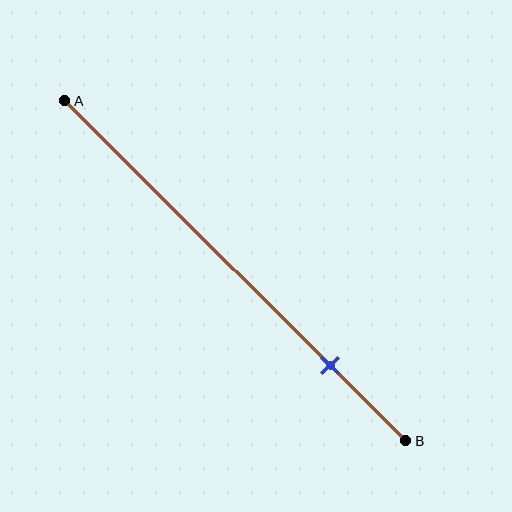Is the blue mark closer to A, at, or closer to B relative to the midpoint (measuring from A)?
The blue mark is closer to point B than the midpoint of segment AB.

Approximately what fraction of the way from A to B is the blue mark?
The blue mark is approximately 80% of the way from A to B.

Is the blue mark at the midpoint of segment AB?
No, the mark is at about 80% from A, not at the 50% midpoint.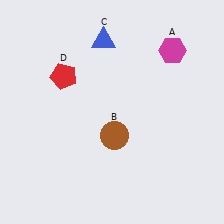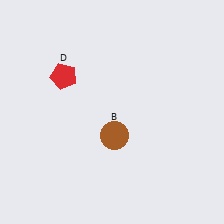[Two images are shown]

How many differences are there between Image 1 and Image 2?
There are 2 differences between the two images.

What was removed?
The magenta hexagon (A), the blue triangle (C) were removed in Image 2.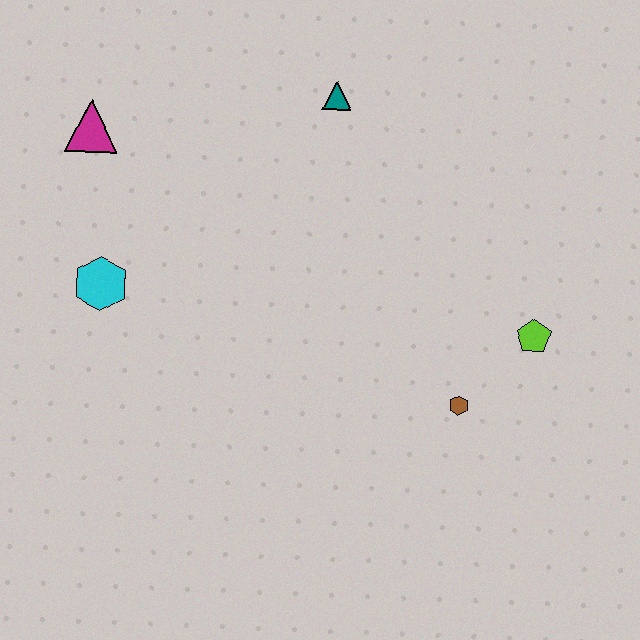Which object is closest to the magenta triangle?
The cyan hexagon is closest to the magenta triangle.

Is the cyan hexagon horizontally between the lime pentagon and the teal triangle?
No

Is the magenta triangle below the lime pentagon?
No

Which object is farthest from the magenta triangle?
The lime pentagon is farthest from the magenta triangle.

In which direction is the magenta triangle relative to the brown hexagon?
The magenta triangle is to the left of the brown hexagon.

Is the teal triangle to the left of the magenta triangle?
No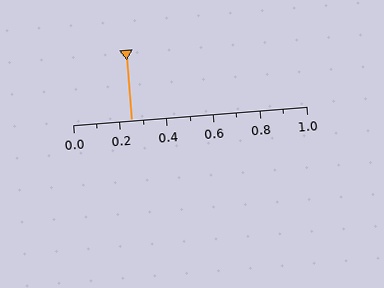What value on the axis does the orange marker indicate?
The marker indicates approximately 0.25.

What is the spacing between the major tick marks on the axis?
The major ticks are spaced 0.2 apart.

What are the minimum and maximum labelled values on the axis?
The axis runs from 0.0 to 1.0.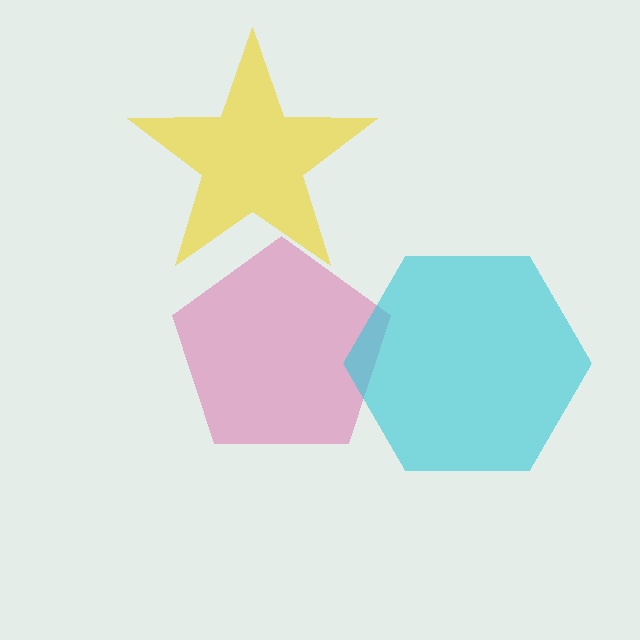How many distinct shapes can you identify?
There are 3 distinct shapes: a pink pentagon, a yellow star, a cyan hexagon.